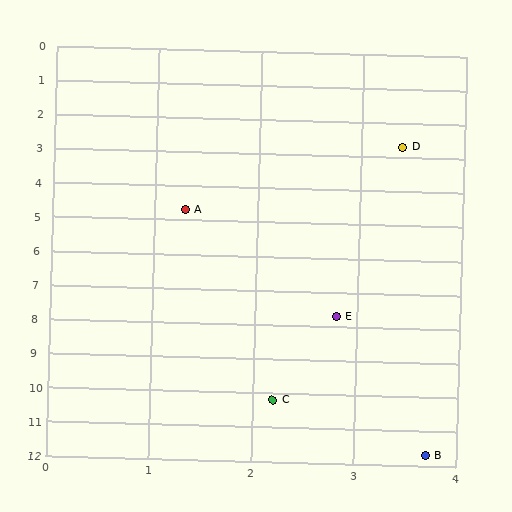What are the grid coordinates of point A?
Point A is at approximately (1.3, 4.7).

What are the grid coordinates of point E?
Point E is at approximately (2.8, 7.7).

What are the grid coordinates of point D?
Point D is at approximately (3.4, 2.7).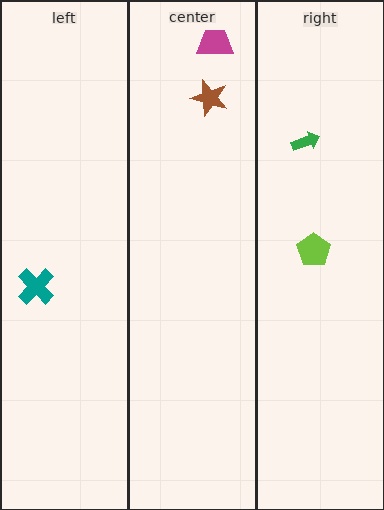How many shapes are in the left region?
1.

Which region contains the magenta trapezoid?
The center region.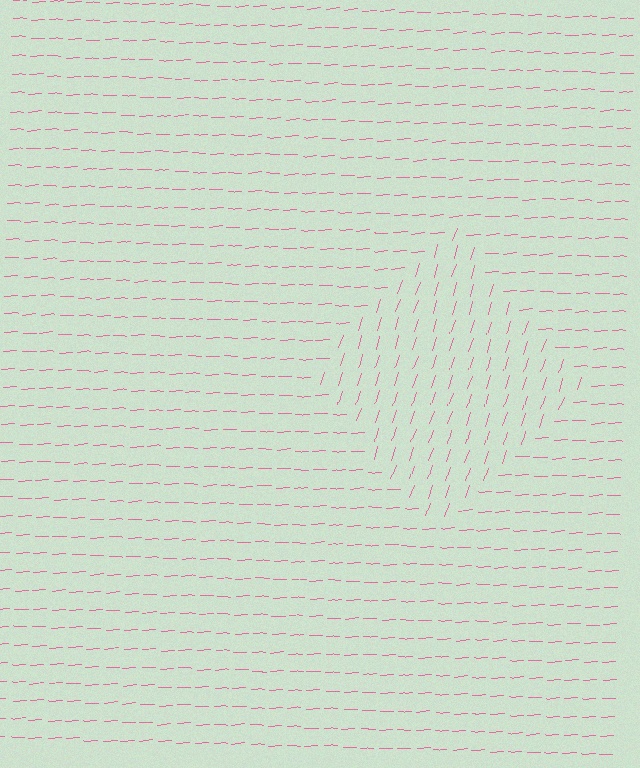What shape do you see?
I see a diamond.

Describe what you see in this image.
The image is filled with small pink line segments. A diamond region in the image has lines oriented differently from the surrounding lines, creating a visible texture boundary.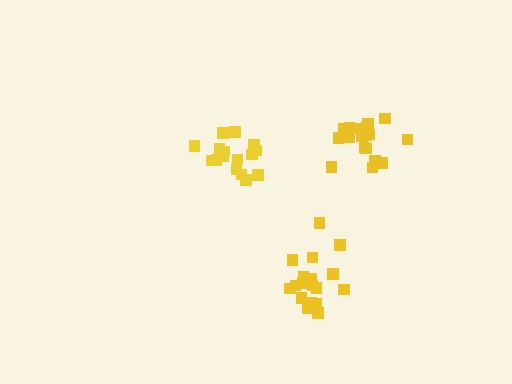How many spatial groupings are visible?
There are 3 spatial groupings.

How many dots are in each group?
Group 1: 18 dots, Group 2: 17 dots, Group 3: 19 dots (54 total).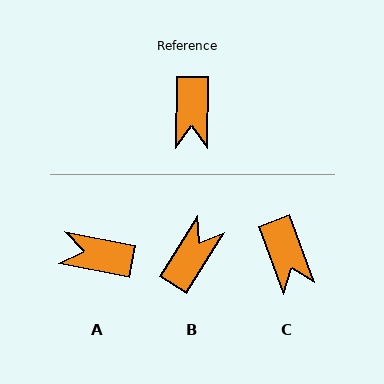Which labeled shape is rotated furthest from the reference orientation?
B, about 149 degrees away.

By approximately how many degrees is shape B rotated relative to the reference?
Approximately 149 degrees counter-clockwise.